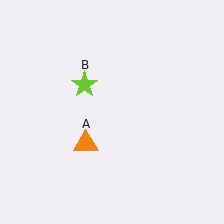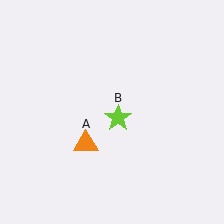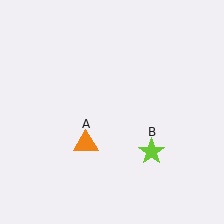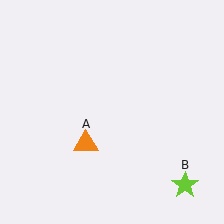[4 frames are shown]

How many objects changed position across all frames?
1 object changed position: lime star (object B).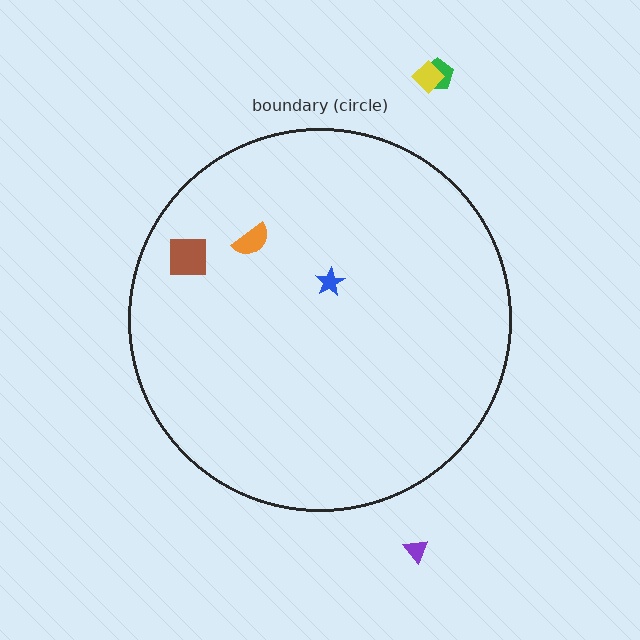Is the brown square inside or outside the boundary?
Inside.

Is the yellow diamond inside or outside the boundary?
Outside.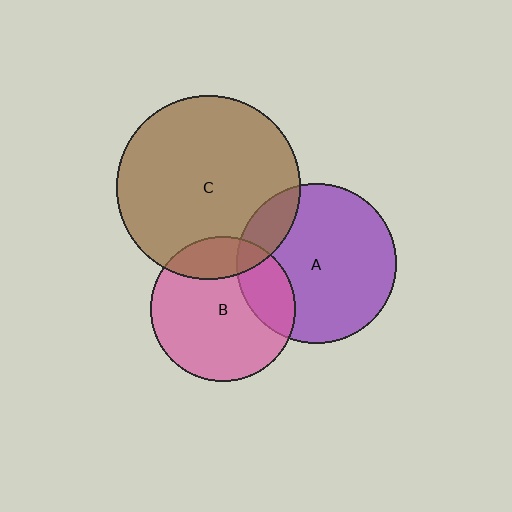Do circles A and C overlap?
Yes.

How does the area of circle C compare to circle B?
Approximately 1.6 times.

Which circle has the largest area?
Circle C (brown).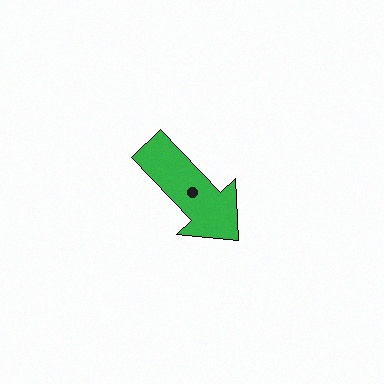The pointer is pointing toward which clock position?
Roughly 5 o'clock.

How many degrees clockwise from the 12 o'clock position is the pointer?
Approximately 137 degrees.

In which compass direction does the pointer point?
Southeast.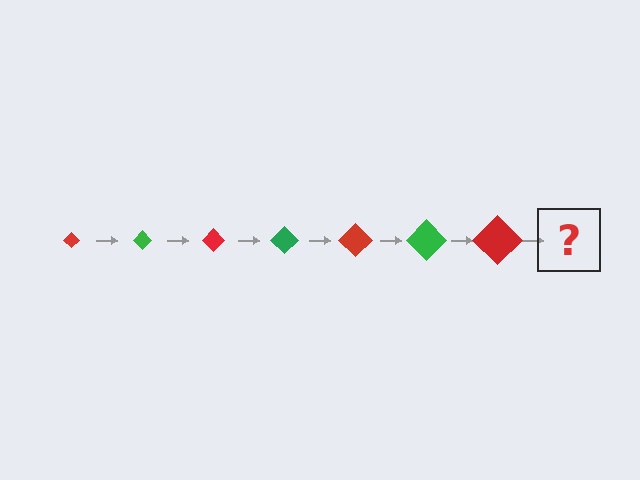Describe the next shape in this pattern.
It should be a green diamond, larger than the previous one.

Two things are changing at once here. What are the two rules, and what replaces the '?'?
The two rules are that the diamond grows larger each step and the color cycles through red and green. The '?' should be a green diamond, larger than the previous one.